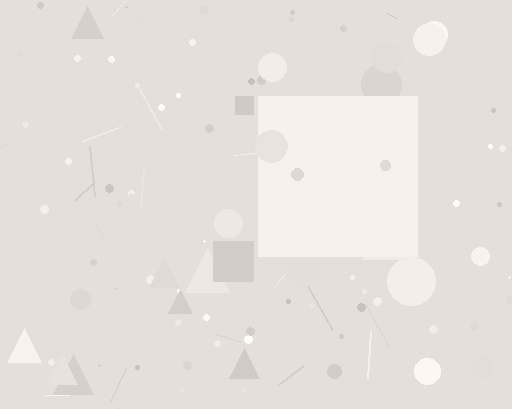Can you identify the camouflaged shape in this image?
The camouflaged shape is a square.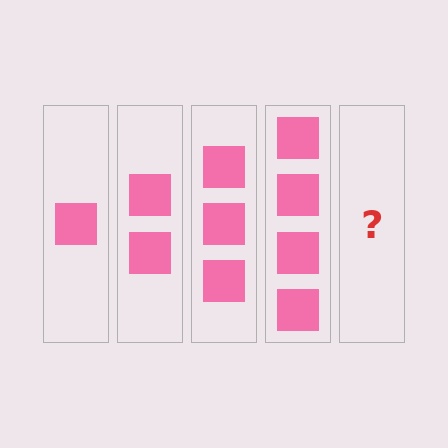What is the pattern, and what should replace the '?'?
The pattern is that each step adds one more square. The '?' should be 5 squares.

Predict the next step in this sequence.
The next step is 5 squares.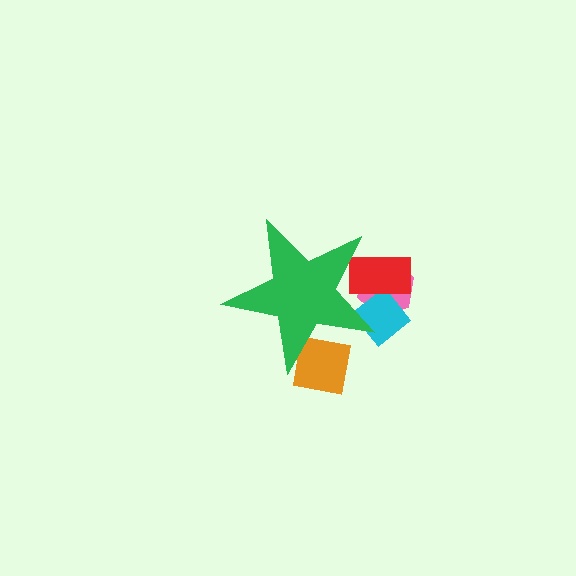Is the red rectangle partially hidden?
Yes, the red rectangle is partially hidden behind the green star.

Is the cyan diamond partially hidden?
Yes, the cyan diamond is partially hidden behind the green star.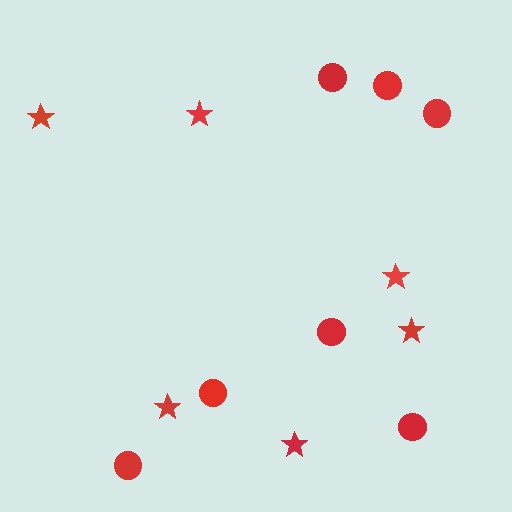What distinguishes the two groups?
There are 2 groups: one group of circles (7) and one group of stars (6).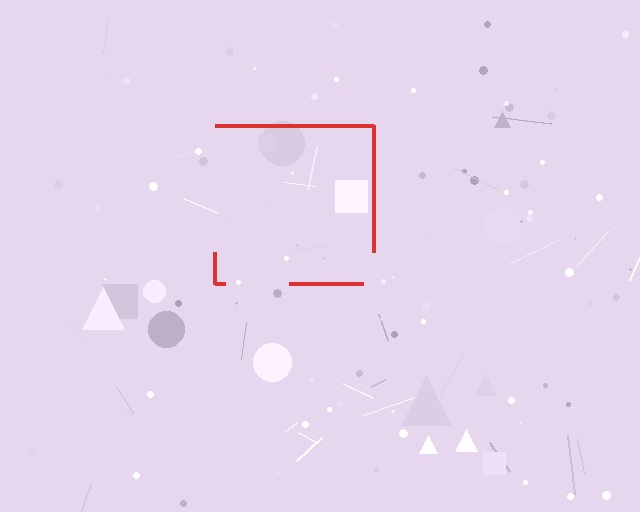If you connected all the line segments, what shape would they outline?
They would outline a square.